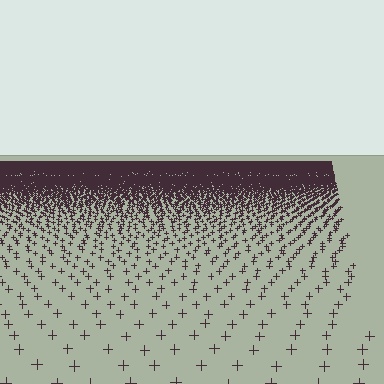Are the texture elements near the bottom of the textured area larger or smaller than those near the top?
Larger. Near the bottom, elements are closer to the viewer and appear at a bigger on-screen size.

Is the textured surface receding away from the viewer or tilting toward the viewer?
The surface is receding away from the viewer. Texture elements get smaller and denser toward the top.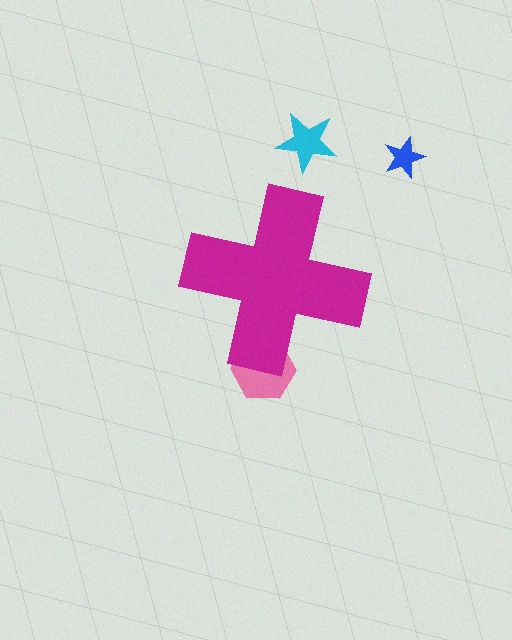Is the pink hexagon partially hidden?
Yes, the pink hexagon is partially hidden behind the magenta cross.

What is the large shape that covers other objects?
A magenta cross.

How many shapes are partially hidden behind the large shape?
1 shape is partially hidden.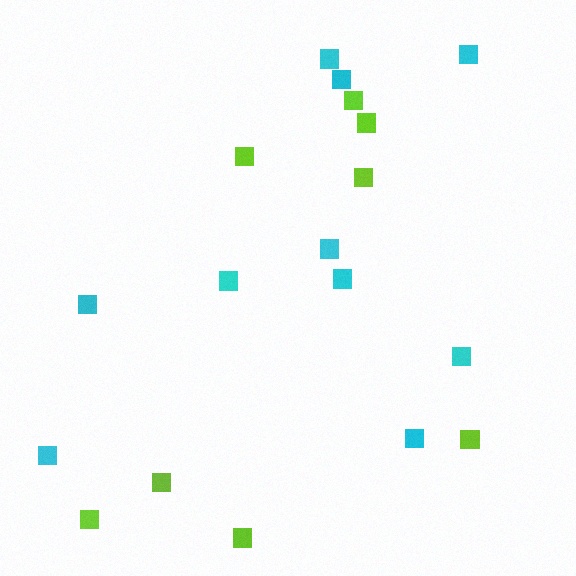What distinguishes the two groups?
There are 2 groups: one group of lime squares (8) and one group of cyan squares (10).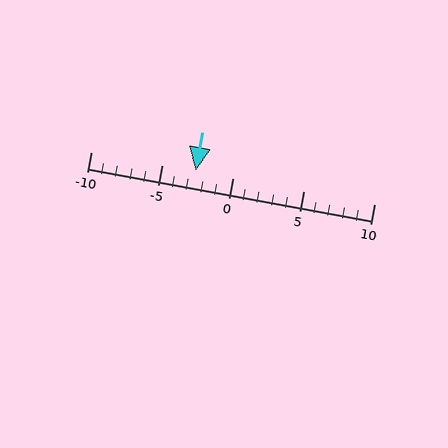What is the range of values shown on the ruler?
The ruler shows values from -10 to 10.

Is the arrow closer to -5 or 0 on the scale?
The arrow is closer to -5.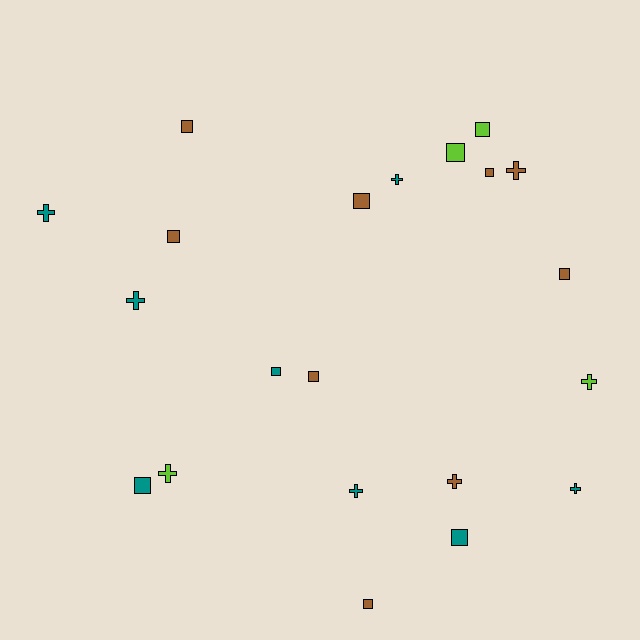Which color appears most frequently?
Brown, with 9 objects.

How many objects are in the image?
There are 21 objects.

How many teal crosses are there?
There are 5 teal crosses.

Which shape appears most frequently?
Square, with 12 objects.